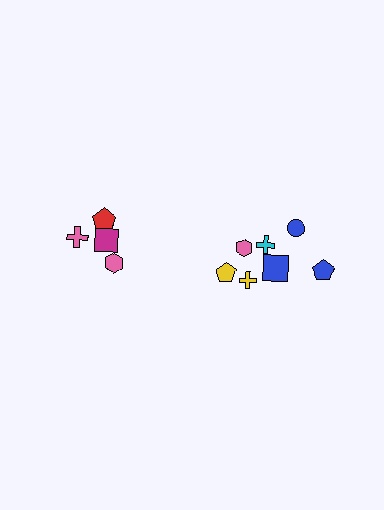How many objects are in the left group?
There are 4 objects.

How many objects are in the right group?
There are 7 objects.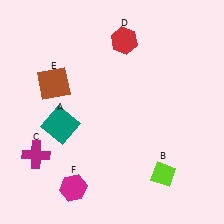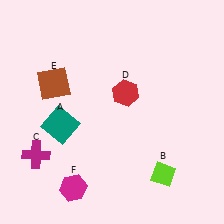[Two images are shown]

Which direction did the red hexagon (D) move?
The red hexagon (D) moved down.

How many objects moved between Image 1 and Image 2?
1 object moved between the two images.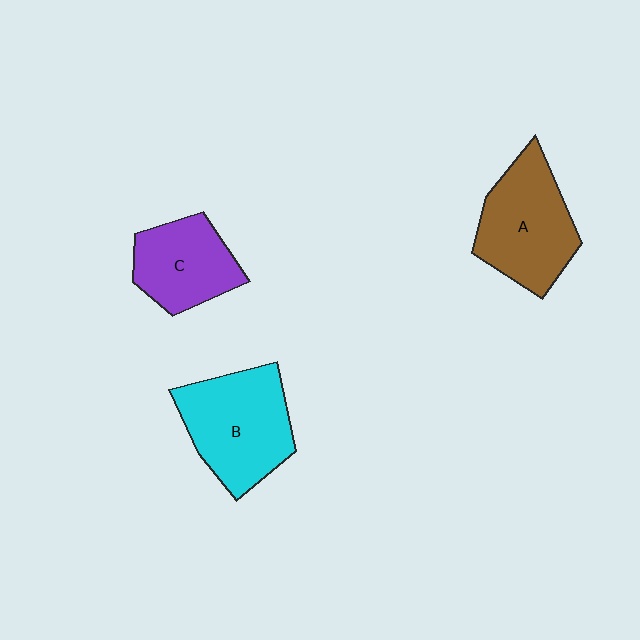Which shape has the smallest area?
Shape C (purple).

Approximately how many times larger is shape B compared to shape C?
Approximately 1.4 times.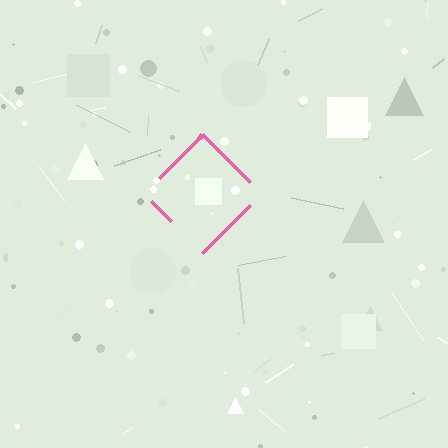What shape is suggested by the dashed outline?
The dashed outline suggests a diamond.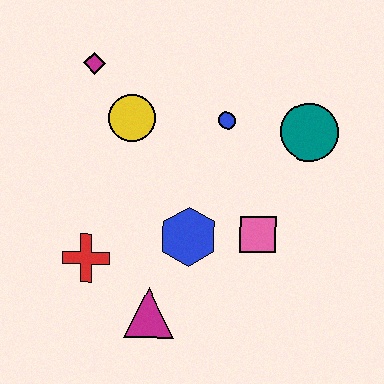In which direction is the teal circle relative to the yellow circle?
The teal circle is to the right of the yellow circle.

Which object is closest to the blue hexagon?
The pink square is closest to the blue hexagon.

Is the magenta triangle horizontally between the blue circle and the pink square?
No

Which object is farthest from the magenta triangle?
The magenta diamond is farthest from the magenta triangle.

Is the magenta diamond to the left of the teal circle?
Yes